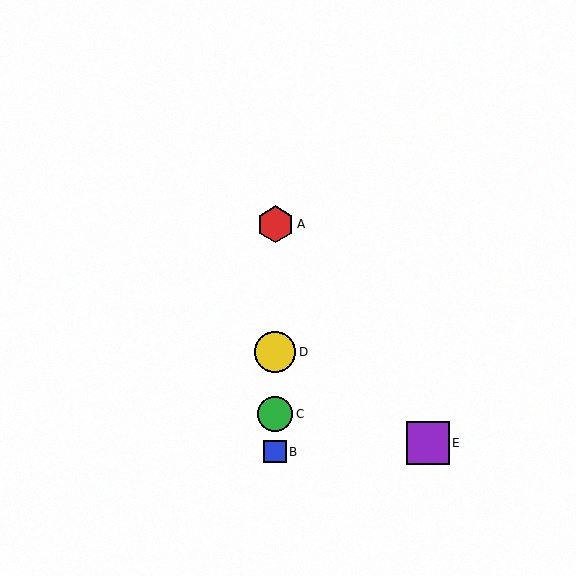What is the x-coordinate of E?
Object E is at x≈428.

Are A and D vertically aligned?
Yes, both are at x≈275.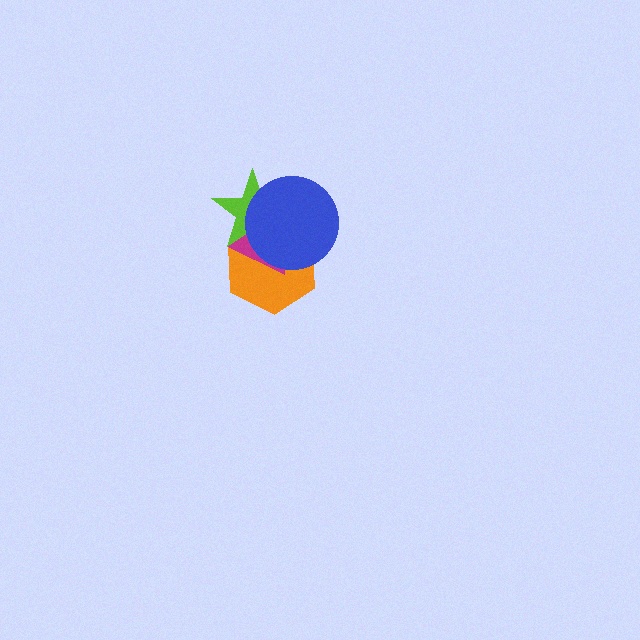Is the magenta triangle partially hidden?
Yes, it is partially covered by another shape.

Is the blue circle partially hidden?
No, no other shape covers it.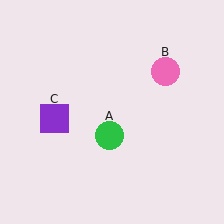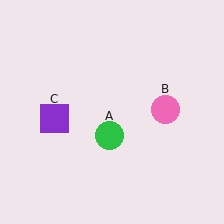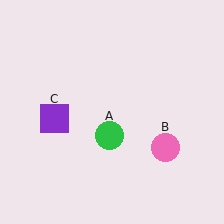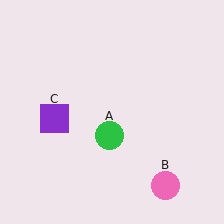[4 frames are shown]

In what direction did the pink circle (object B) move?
The pink circle (object B) moved down.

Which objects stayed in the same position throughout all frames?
Green circle (object A) and purple square (object C) remained stationary.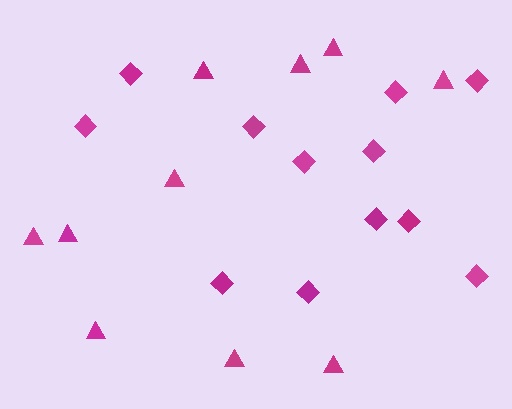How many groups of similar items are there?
There are 2 groups: one group of triangles (10) and one group of diamonds (12).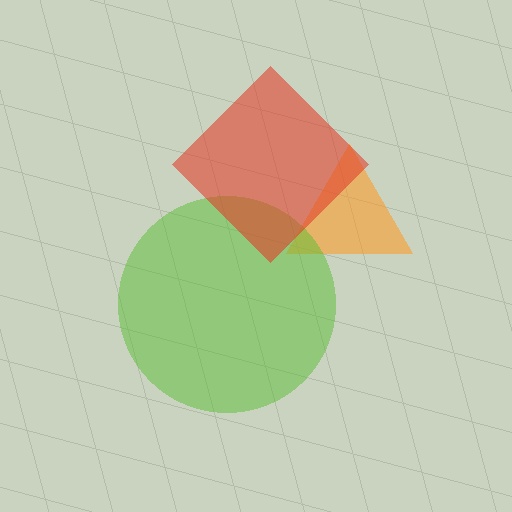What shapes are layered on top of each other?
The layered shapes are: an orange triangle, a lime circle, a red diamond.